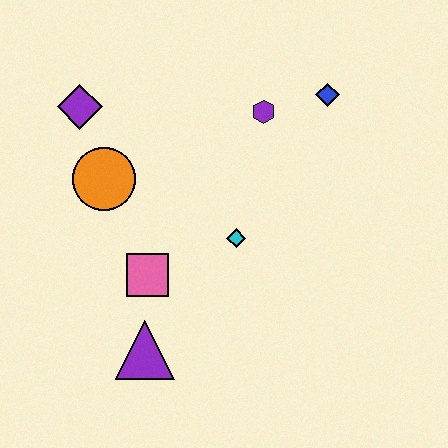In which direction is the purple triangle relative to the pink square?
The purple triangle is below the pink square.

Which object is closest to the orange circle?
The purple diamond is closest to the orange circle.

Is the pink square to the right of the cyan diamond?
No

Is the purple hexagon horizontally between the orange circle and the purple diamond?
No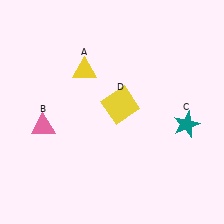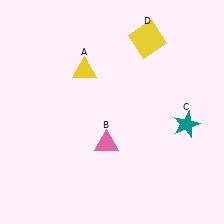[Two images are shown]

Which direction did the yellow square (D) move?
The yellow square (D) moved up.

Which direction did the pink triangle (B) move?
The pink triangle (B) moved right.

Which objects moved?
The objects that moved are: the pink triangle (B), the yellow square (D).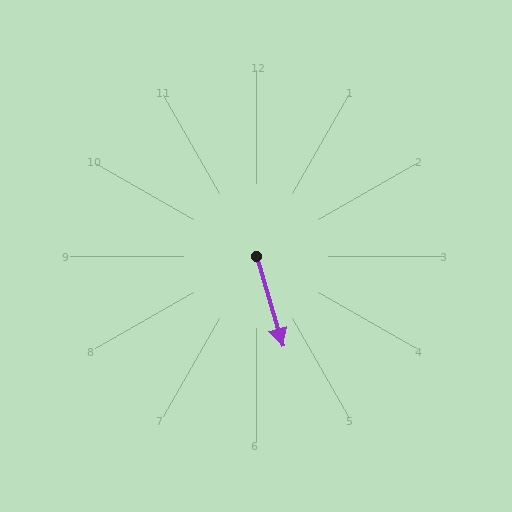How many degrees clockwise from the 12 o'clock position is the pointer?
Approximately 164 degrees.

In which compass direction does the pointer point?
South.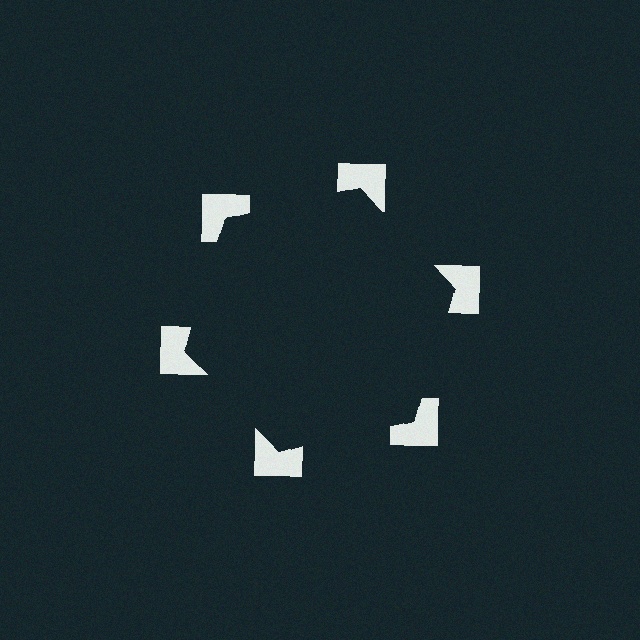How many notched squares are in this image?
There are 6 — one at each vertex of the illusory hexagon.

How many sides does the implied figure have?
6 sides.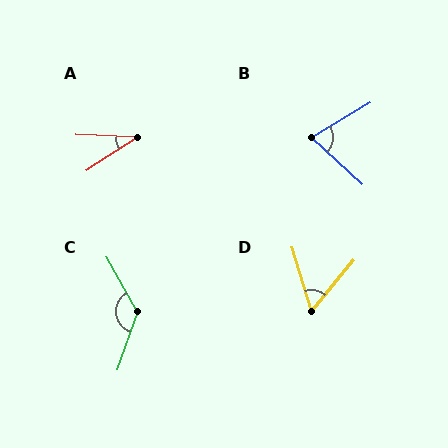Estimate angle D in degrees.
Approximately 56 degrees.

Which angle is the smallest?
A, at approximately 35 degrees.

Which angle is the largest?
C, at approximately 132 degrees.